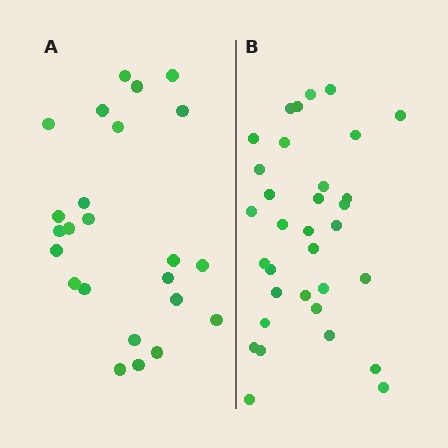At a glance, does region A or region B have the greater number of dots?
Region B (the right region) has more dots.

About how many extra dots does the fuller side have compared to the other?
Region B has roughly 8 or so more dots than region A.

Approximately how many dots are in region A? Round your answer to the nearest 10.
About 20 dots. (The exact count is 24, which rounds to 20.)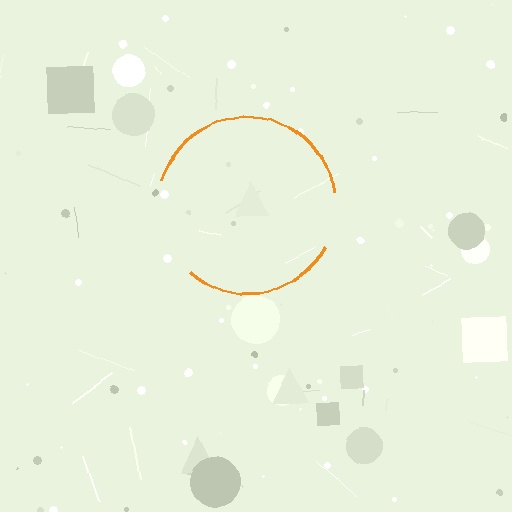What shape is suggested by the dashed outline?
The dashed outline suggests a circle.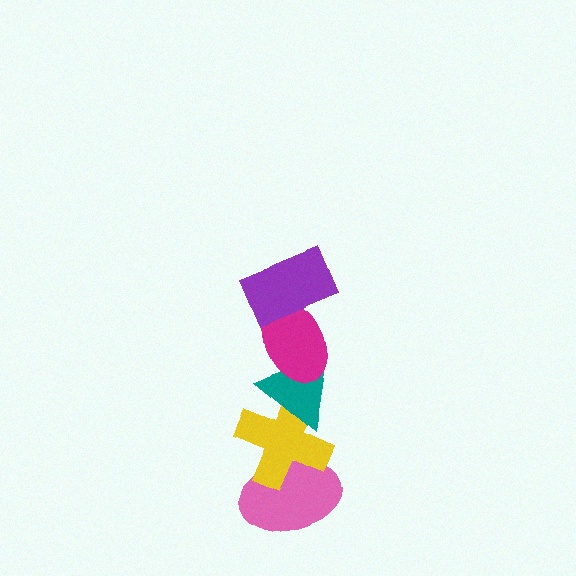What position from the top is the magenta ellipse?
The magenta ellipse is 2nd from the top.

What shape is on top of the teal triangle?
The magenta ellipse is on top of the teal triangle.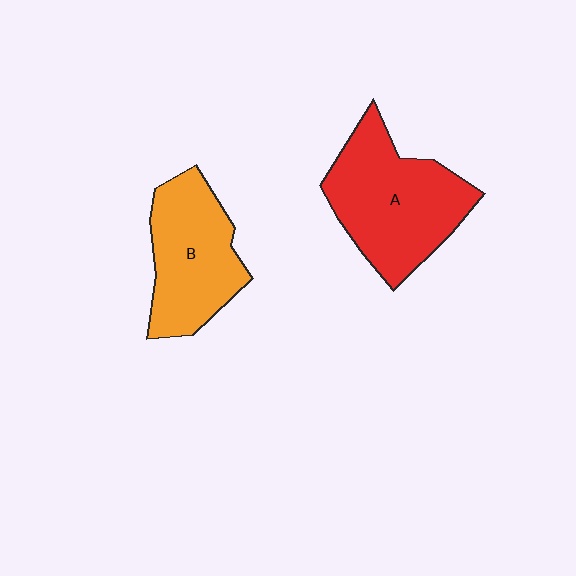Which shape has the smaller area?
Shape B (orange).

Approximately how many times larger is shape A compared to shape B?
Approximately 1.2 times.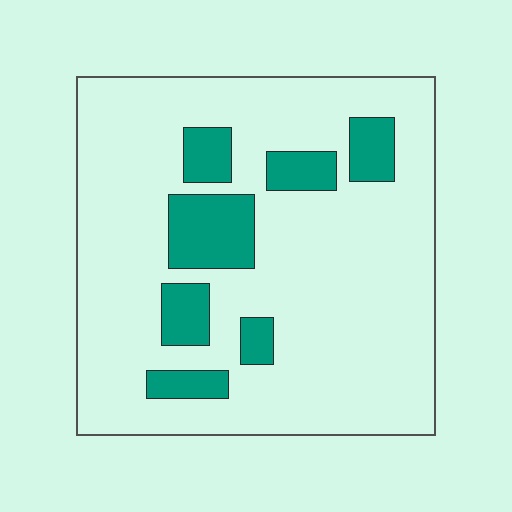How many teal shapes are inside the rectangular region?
7.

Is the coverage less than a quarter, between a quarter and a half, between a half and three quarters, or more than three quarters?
Less than a quarter.